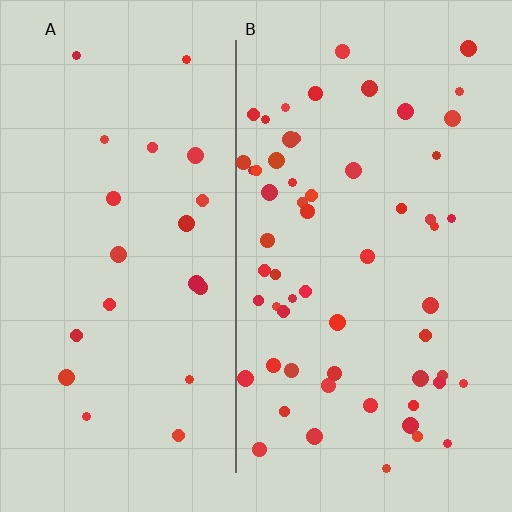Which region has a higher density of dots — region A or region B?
B (the right).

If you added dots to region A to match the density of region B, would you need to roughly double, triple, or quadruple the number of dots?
Approximately triple.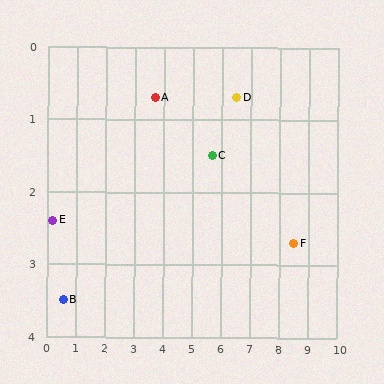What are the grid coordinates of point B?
Point B is at approximately (0.6, 3.5).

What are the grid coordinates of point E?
Point E is at approximately (0.2, 2.4).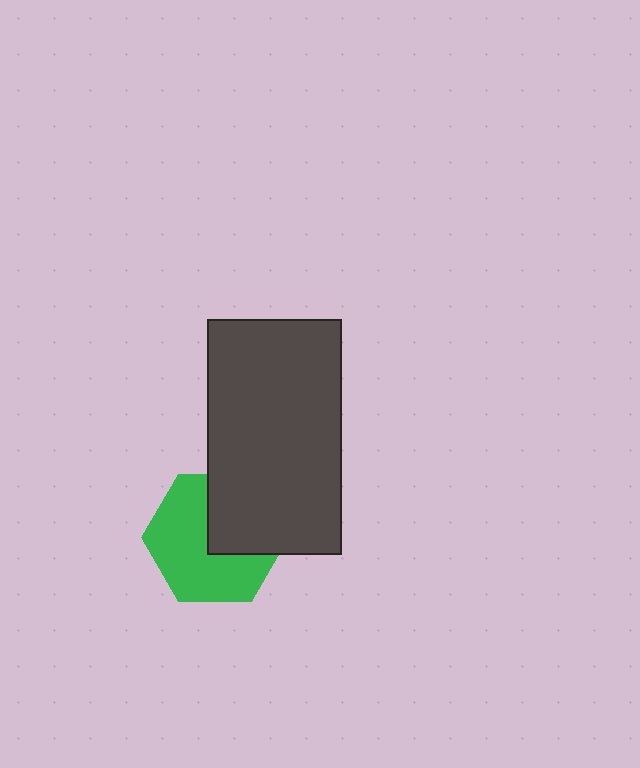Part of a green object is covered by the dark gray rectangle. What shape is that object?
It is a hexagon.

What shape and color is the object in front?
The object in front is a dark gray rectangle.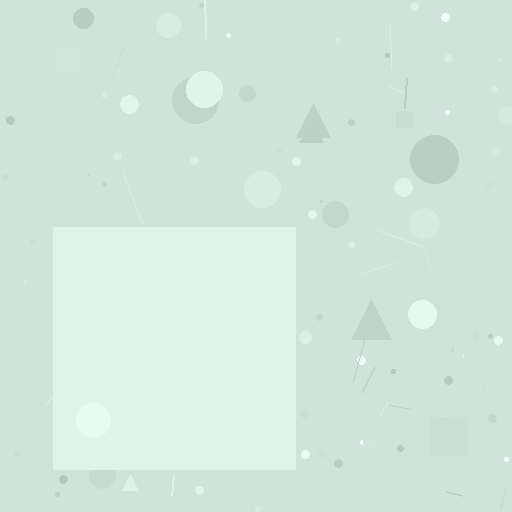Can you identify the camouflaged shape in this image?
The camouflaged shape is a square.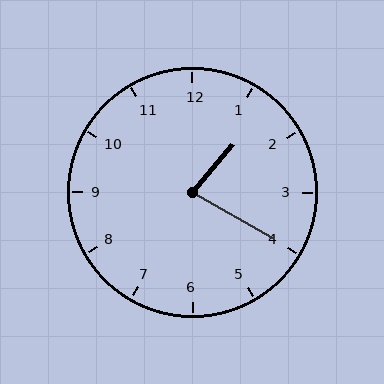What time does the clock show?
1:20.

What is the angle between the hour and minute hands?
Approximately 80 degrees.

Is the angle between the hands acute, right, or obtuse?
It is acute.